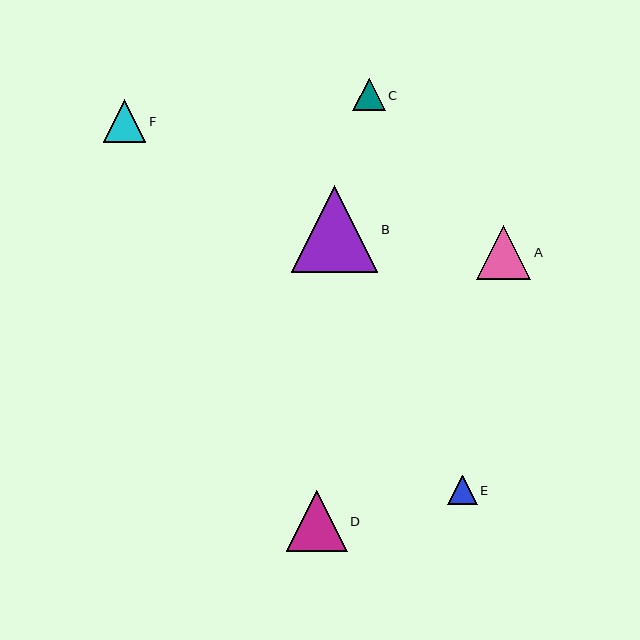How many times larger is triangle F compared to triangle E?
Triangle F is approximately 1.4 times the size of triangle E.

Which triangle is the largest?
Triangle B is the largest with a size of approximately 87 pixels.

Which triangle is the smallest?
Triangle E is the smallest with a size of approximately 29 pixels.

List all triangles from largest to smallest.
From largest to smallest: B, D, A, F, C, E.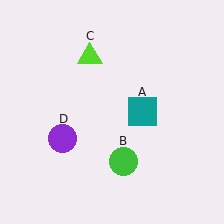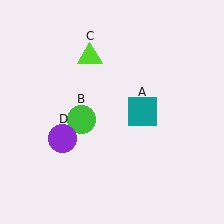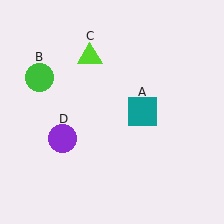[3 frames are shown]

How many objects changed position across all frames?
1 object changed position: green circle (object B).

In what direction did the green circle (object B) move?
The green circle (object B) moved up and to the left.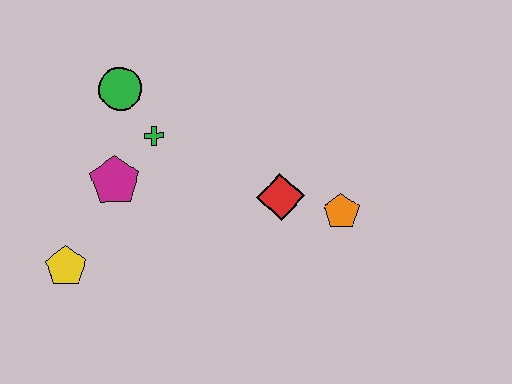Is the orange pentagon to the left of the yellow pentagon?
No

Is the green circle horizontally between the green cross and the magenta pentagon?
Yes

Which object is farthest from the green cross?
The orange pentagon is farthest from the green cross.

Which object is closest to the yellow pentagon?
The magenta pentagon is closest to the yellow pentagon.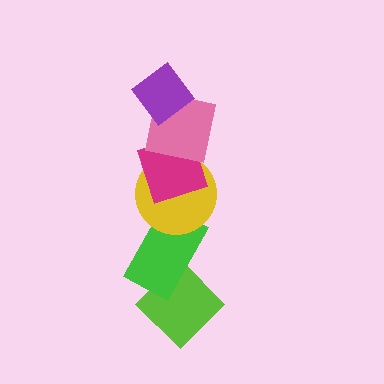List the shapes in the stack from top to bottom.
From top to bottom: the purple diamond, the pink square, the magenta diamond, the yellow circle, the green rectangle, the lime diamond.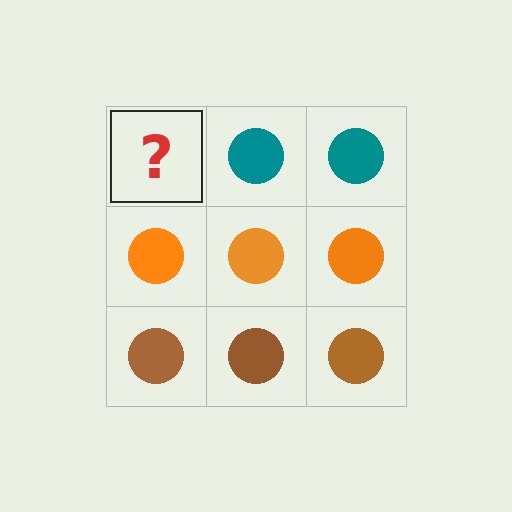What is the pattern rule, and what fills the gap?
The rule is that each row has a consistent color. The gap should be filled with a teal circle.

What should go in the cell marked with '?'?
The missing cell should contain a teal circle.